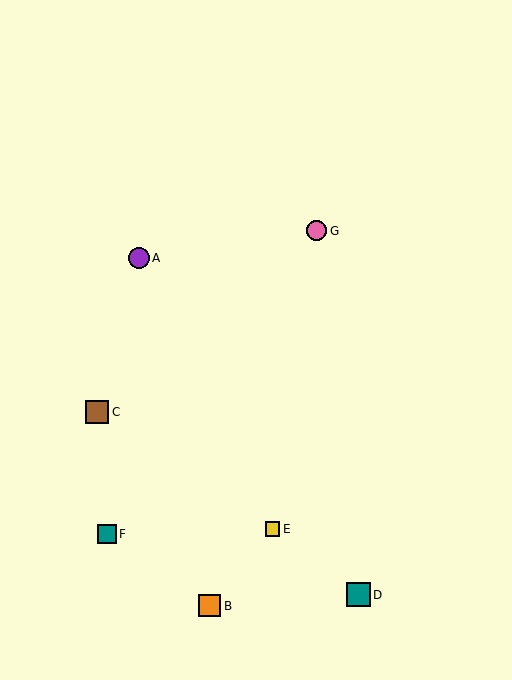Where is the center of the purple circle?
The center of the purple circle is at (139, 258).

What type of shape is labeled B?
Shape B is an orange square.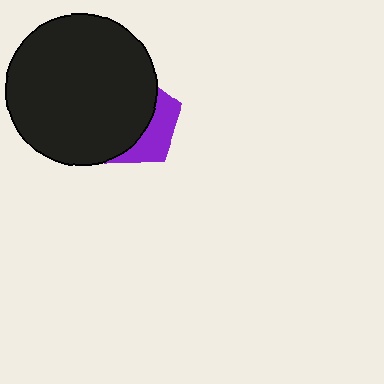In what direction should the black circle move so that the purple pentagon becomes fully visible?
The black circle should move left. That is the shortest direction to clear the overlap and leave the purple pentagon fully visible.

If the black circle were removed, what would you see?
You would see the complete purple pentagon.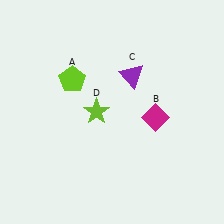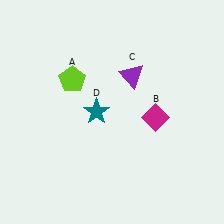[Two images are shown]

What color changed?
The star (D) changed from lime in Image 1 to teal in Image 2.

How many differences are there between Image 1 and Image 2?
There is 1 difference between the two images.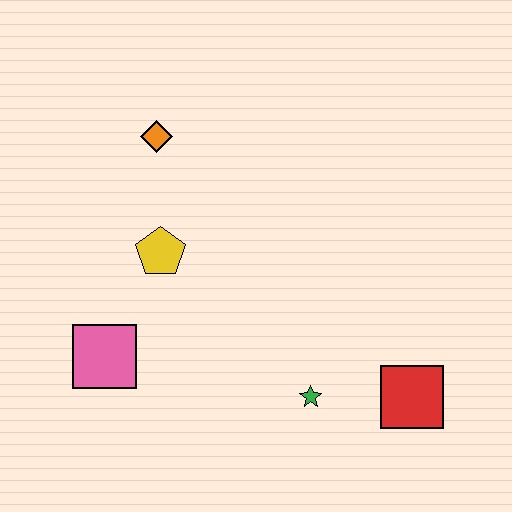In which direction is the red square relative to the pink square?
The red square is to the right of the pink square.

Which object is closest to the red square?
The green star is closest to the red square.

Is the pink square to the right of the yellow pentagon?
No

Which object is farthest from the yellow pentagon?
The red square is farthest from the yellow pentagon.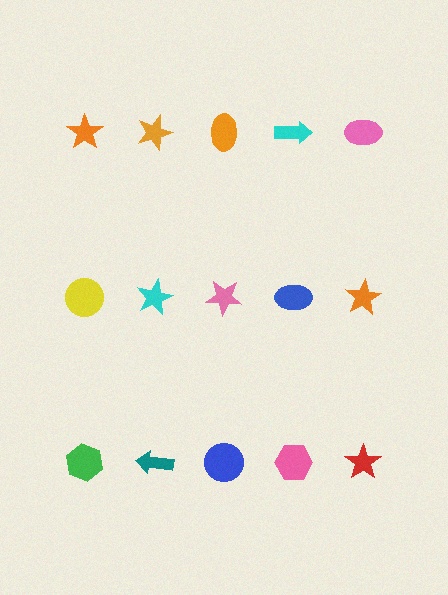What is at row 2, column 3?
A pink star.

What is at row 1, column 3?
An orange ellipse.